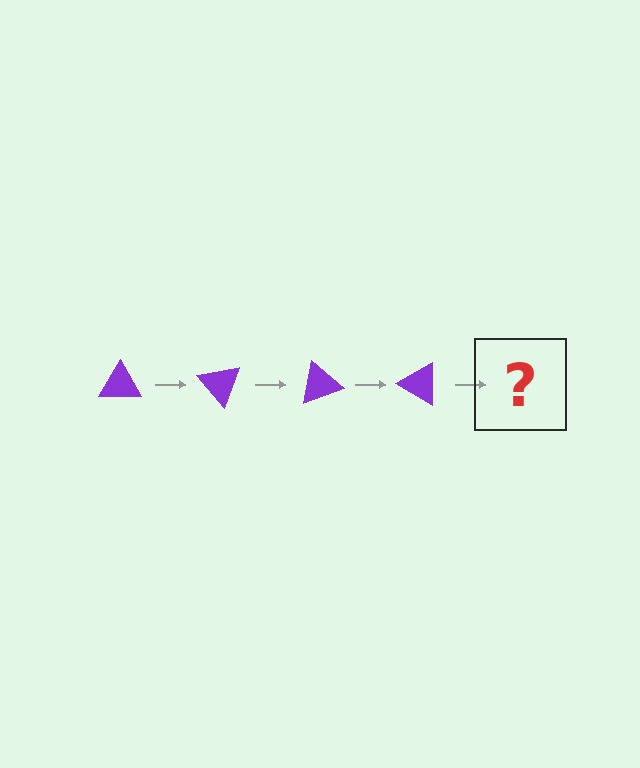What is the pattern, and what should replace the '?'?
The pattern is that the triangle rotates 50 degrees each step. The '?' should be a purple triangle rotated 200 degrees.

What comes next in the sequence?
The next element should be a purple triangle rotated 200 degrees.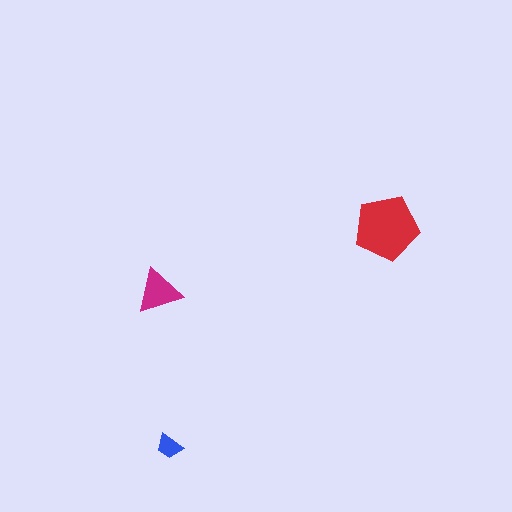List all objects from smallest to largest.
The blue trapezoid, the magenta triangle, the red pentagon.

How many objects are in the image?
There are 3 objects in the image.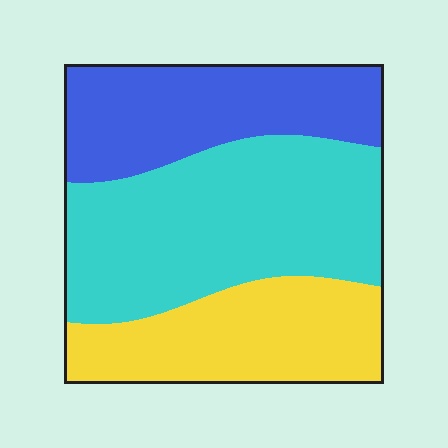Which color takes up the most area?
Cyan, at roughly 45%.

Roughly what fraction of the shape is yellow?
Yellow covers 27% of the shape.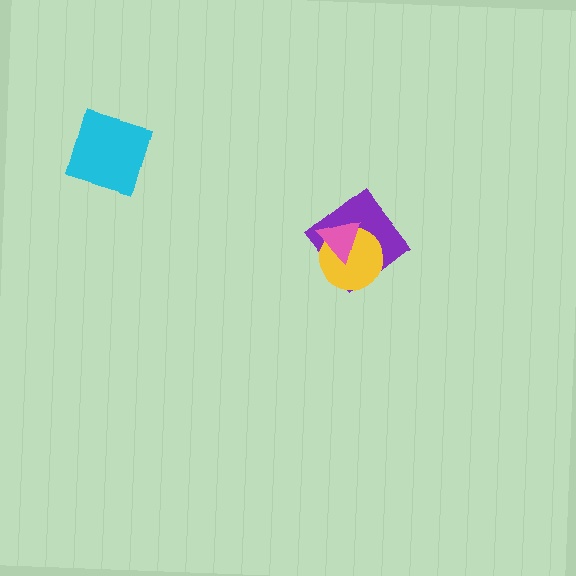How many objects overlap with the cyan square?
0 objects overlap with the cyan square.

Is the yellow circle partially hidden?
Yes, it is partially covered by another shape.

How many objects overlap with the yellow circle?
2 objects overlap with the yellow circle.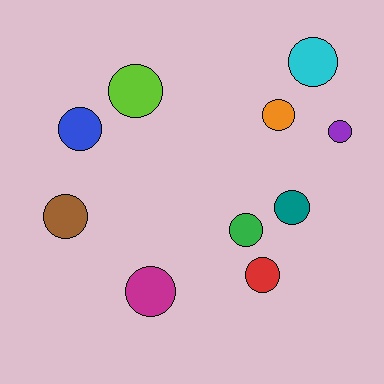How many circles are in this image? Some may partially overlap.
There are 10 circles.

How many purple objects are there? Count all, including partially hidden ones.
There is 1 purple object.